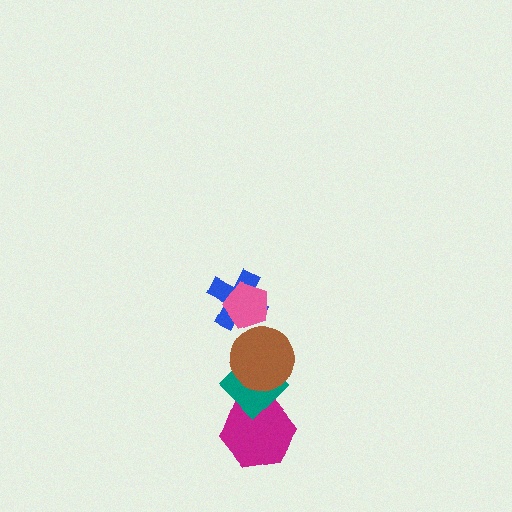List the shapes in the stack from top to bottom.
From top to bottom: the pink pentagon, the blue cross, the brown circle, the teal diamond, the magenta hexagon.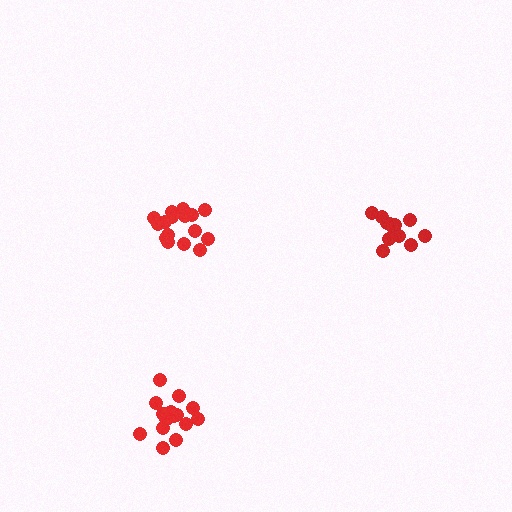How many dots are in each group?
Group 1: 12 dots, Group 2: 18 dots, Group 3: 17 dots (47 total).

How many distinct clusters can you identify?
There are 3 distinct clusters.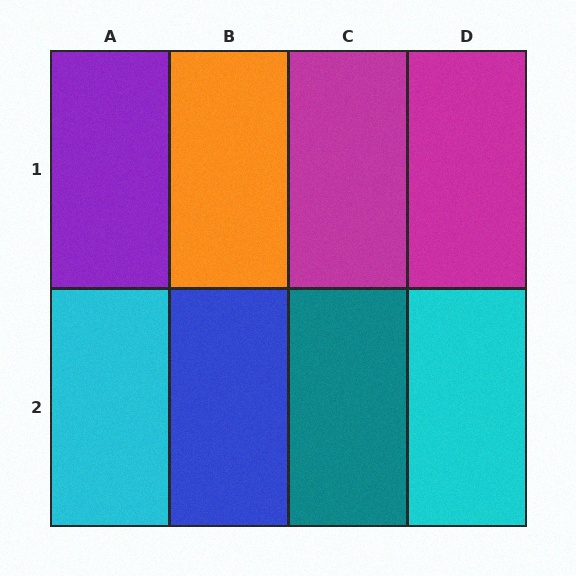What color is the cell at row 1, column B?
Orange.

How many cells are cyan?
2 cells are cyan.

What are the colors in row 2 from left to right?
Cyan, blue, teal, cyan.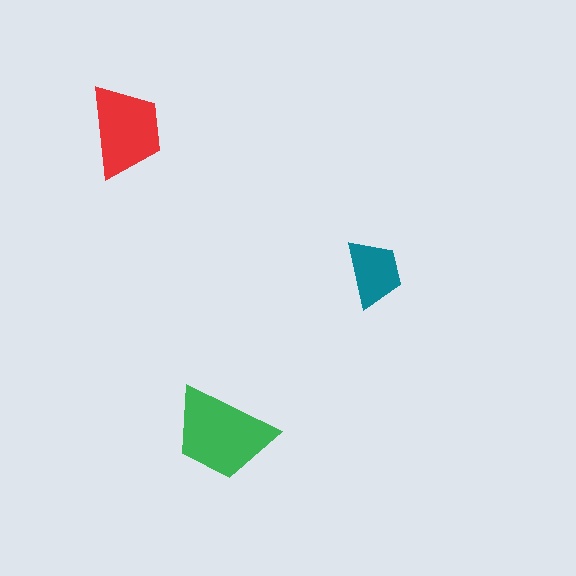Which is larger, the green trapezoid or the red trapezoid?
The green one.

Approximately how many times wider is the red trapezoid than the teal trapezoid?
About 1.5 times wider.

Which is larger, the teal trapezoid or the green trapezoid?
The green one.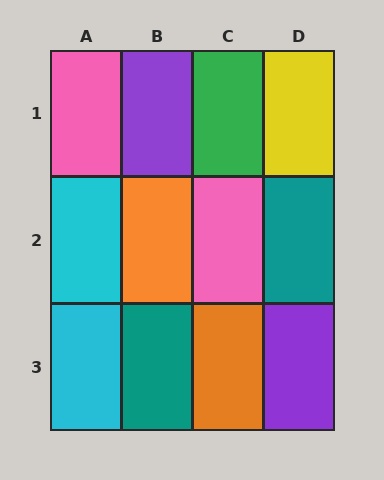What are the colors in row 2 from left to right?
Cyan, orange, pink, teal.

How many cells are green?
1 cell is green.